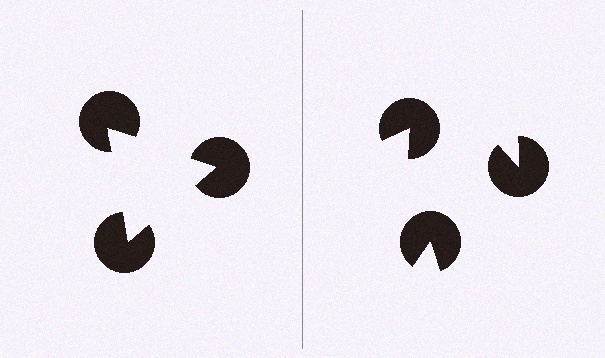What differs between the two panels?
The pac-man discs are positioned identically on both sides; only the wedge orientations differ. On the left they align to a triangle; on the right they are misaligned.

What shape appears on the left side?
An illusory triangle.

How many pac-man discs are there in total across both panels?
6 — 3 on each side.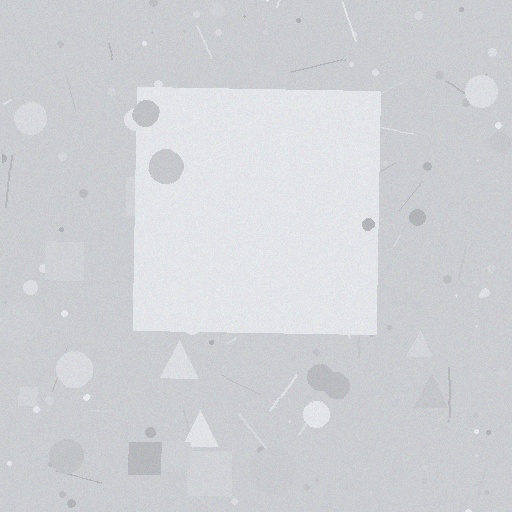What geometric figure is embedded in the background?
A square is embedded in the background.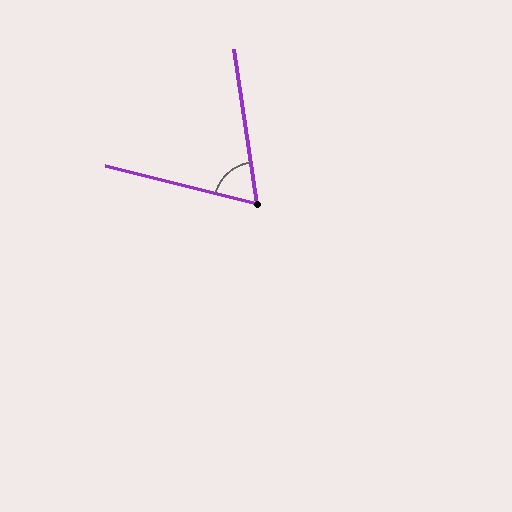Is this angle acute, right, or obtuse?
It is acute.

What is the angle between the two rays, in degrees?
Approximately 68 degrees.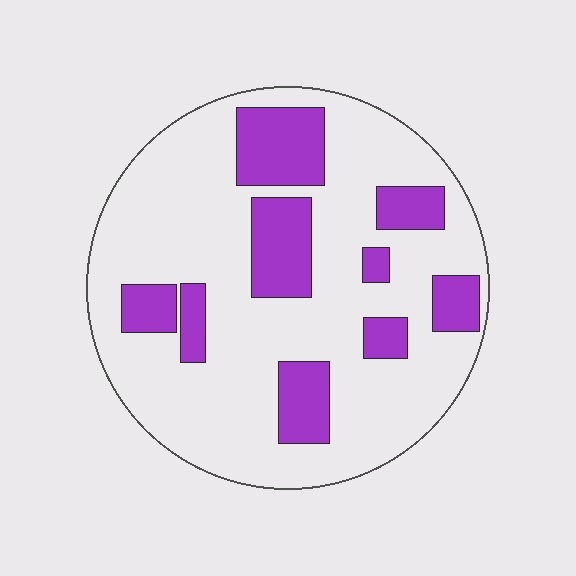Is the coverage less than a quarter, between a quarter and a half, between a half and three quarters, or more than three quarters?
Less than a quarter.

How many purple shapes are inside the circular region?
9.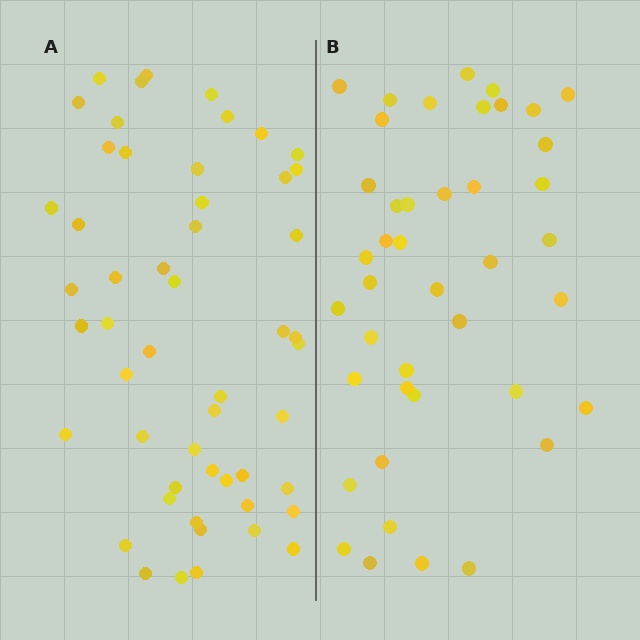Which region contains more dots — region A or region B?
Region A (the left region) has more dots.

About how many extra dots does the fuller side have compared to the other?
Region A has roughly 10 or so more dots than region B.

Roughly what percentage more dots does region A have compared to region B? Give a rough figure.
About 25% more.